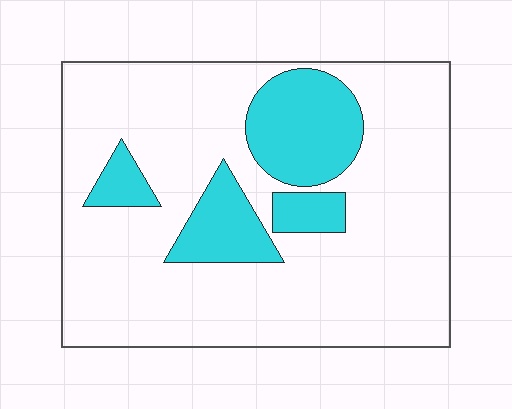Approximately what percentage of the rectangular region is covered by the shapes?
Approximately 20%.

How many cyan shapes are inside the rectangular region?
4.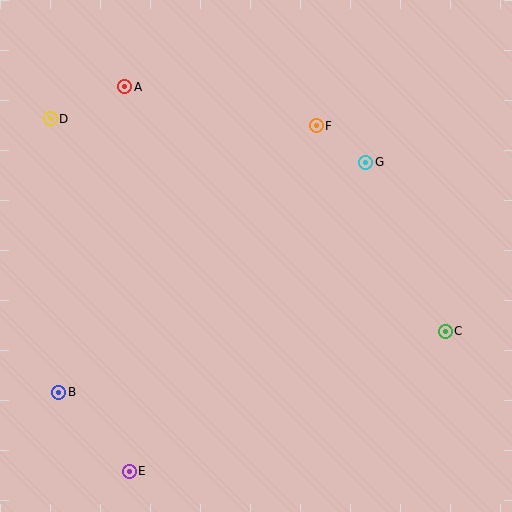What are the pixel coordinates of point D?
Point D is at (50, 119).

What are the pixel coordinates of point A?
Point A is at (125, 87).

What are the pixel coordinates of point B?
Point B is at (59, 392).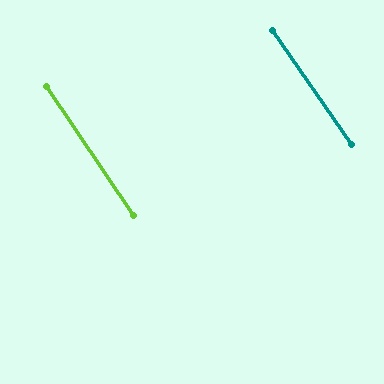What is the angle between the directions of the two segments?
Approximately 0 degrees.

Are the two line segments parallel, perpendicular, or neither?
Parallel — their directions differ by only 0.3°.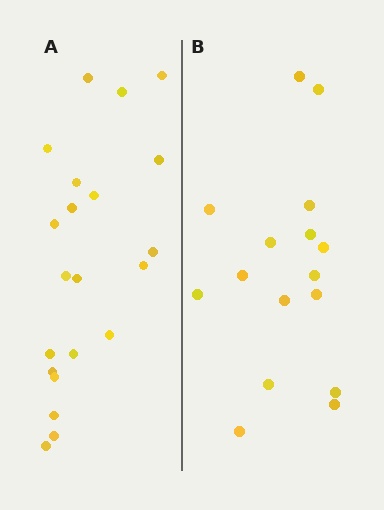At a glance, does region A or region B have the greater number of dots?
Region A (the left region) has more dots.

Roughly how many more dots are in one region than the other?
Region A has about 5 more dots than region B.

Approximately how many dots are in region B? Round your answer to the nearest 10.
About 20 dots. (The exact count is 16, which rounds to 20.)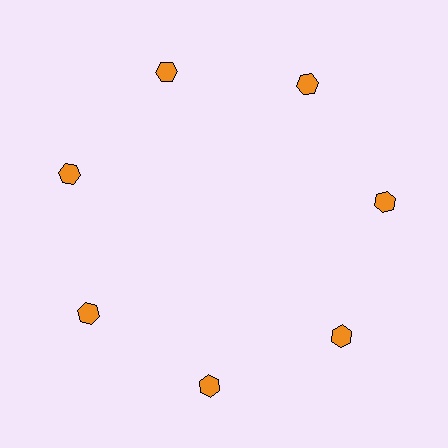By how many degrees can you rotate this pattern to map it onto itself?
The pattern maps onto itself every 51 degrees of rotation.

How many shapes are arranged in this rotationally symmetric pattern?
There are 7 shapes, arranged in 7 groups of 1.